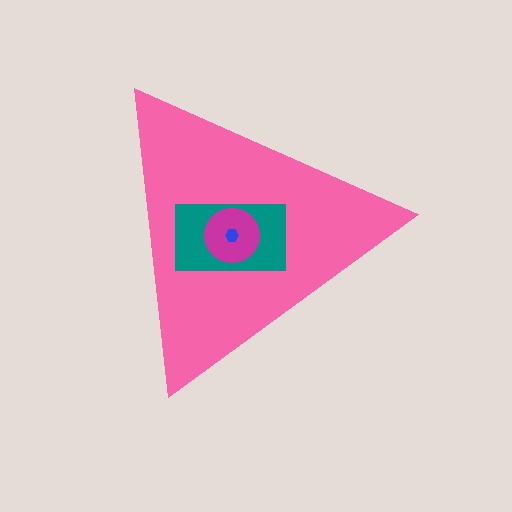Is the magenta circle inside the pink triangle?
Yes.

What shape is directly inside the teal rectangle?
The magenta circle.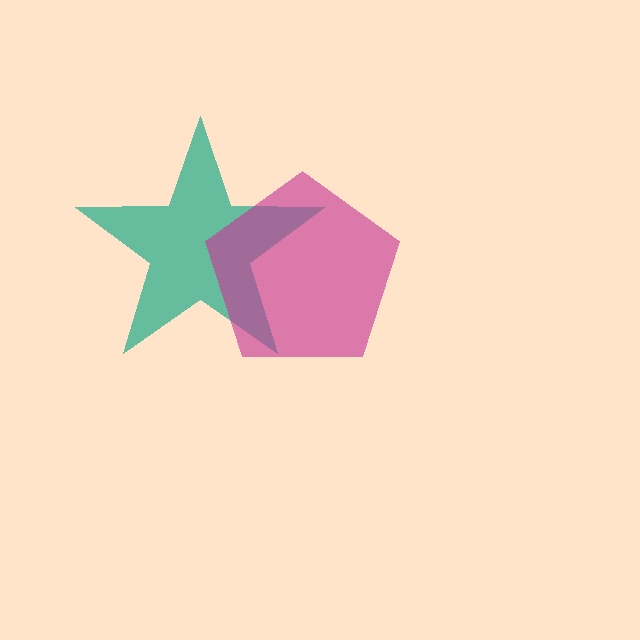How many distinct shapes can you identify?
There are 2 distinct shapes: a teal star, a magenta pentagon.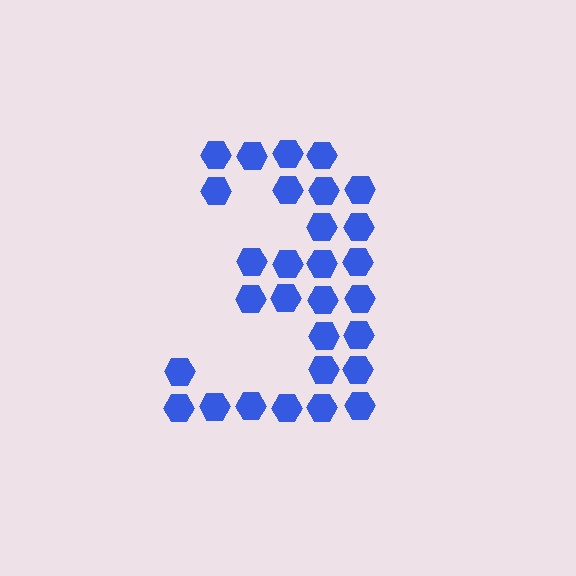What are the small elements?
The small elements are hexagons.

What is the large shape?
The large shape is the digit 3.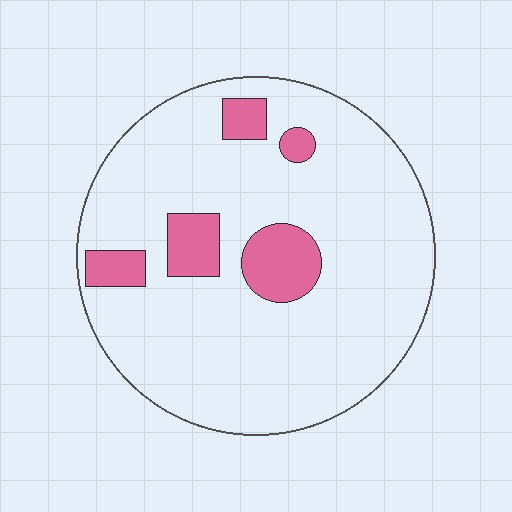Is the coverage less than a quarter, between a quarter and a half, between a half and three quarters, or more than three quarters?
Less than a quarter.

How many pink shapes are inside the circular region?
5.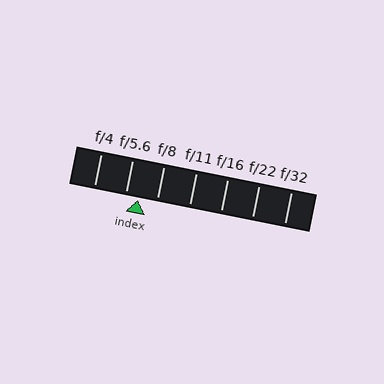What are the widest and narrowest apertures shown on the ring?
The widest aperture shown is f/4 and the narrowest is f/32.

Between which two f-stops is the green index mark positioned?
The index mark is between f/5.6 and f/8.